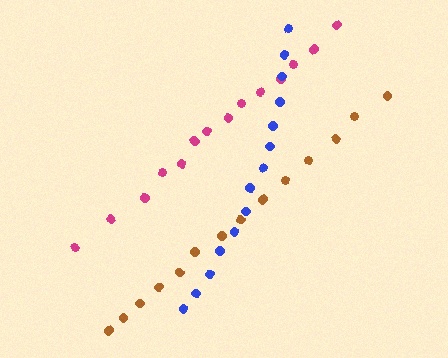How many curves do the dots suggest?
There are 3 distinct paths.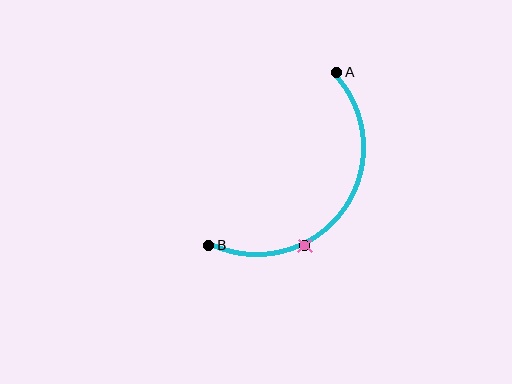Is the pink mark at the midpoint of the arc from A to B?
No. The pink mark lies on the arc but is closer to endpoint B. The arc midpoint would be at the point on the curve equidistant along the arc from both A and B.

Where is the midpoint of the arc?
The arc midpoint is the point on the curve farthest from the straight line joining A and B. It sits below and to the right of that line.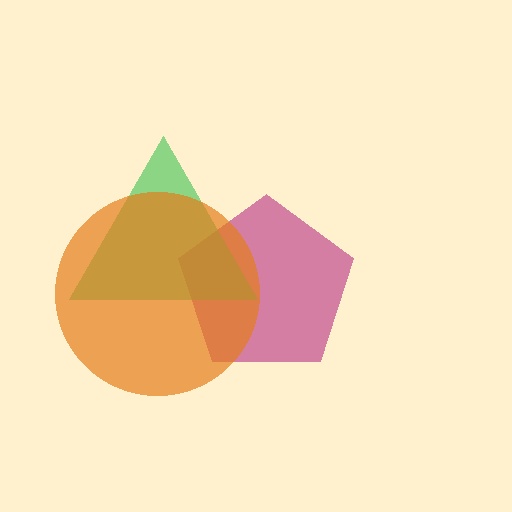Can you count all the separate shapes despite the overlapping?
Yes, there are 3 separate shapes.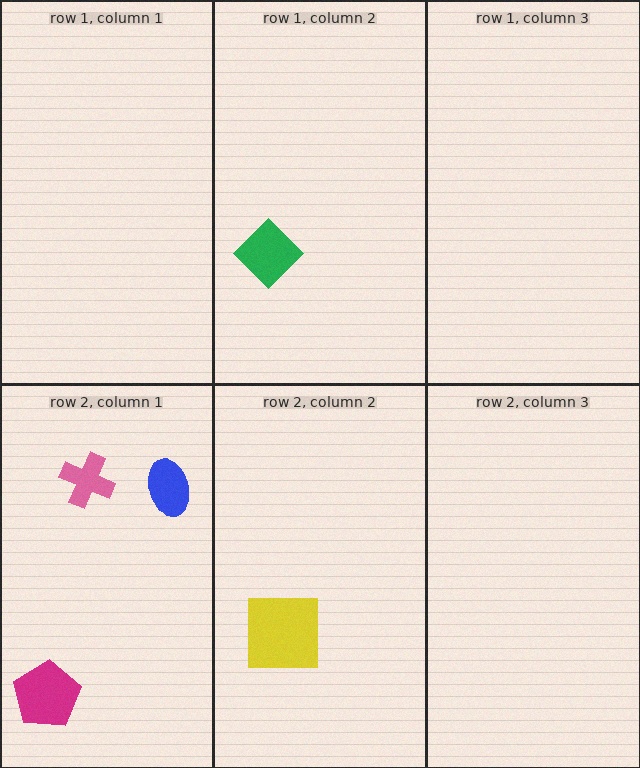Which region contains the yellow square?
The row 2, column 2 region.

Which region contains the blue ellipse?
The row 2, column 1 region.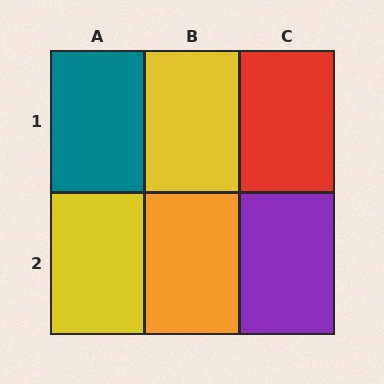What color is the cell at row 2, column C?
Purple.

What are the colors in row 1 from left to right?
Teal, yellow, red.